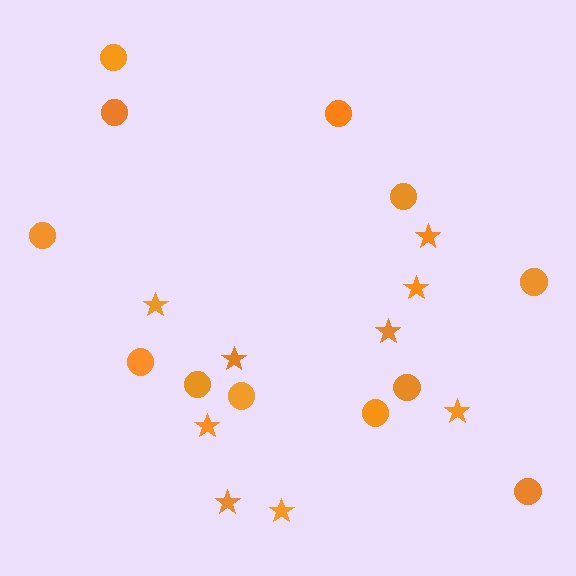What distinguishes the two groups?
There are 2 groups: one group of stars (9) and one group of circles (12).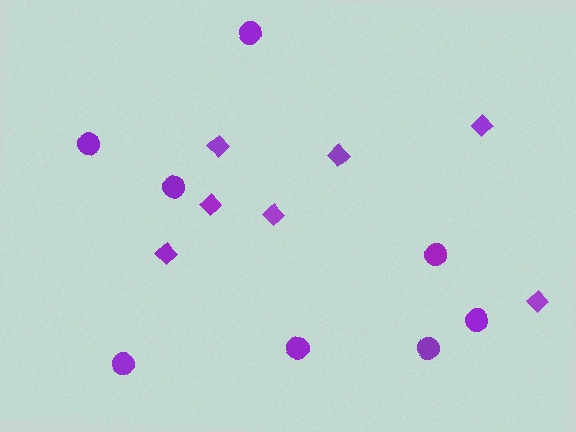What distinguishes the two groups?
There are 2 groups: one group of circles (8) and one group of diamonds (7).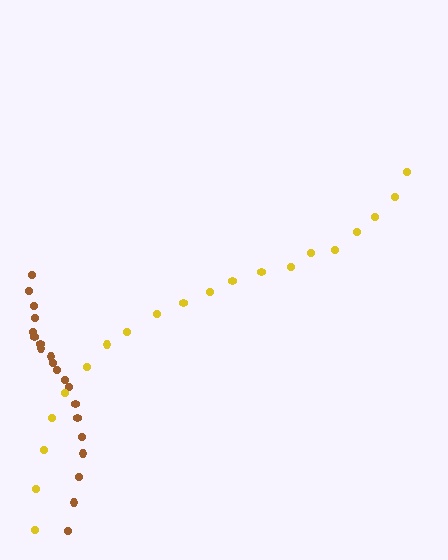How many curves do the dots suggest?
There are 2 distinct paths.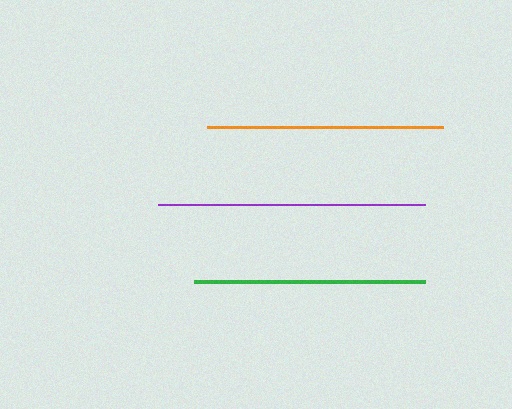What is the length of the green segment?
The green segment is approximately 231 pixels long.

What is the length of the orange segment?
The orange segment is approximately 237 pixels long.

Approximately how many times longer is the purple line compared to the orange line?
The purple line is approximately 1.1 times the length of the orange line.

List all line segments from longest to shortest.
From longest to shortest: purple, orange, green.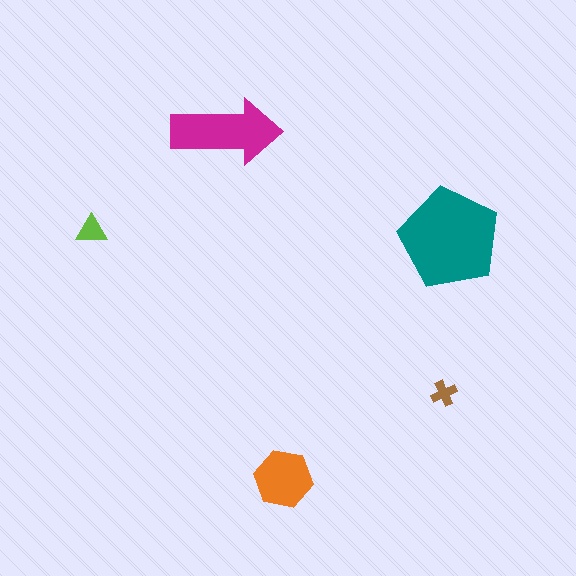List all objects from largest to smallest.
The teal pentagon, the magenta arrow, the orange hexagon, the lime triangle, the brown cross.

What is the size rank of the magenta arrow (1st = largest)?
2nd.